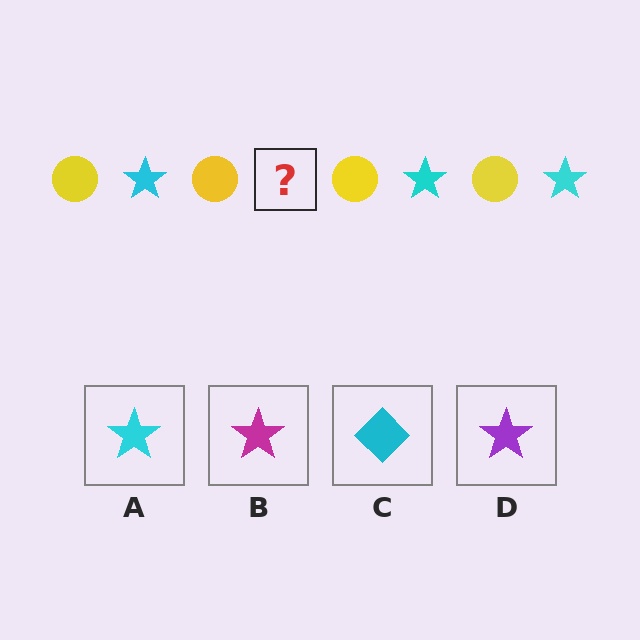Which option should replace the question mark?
Option A.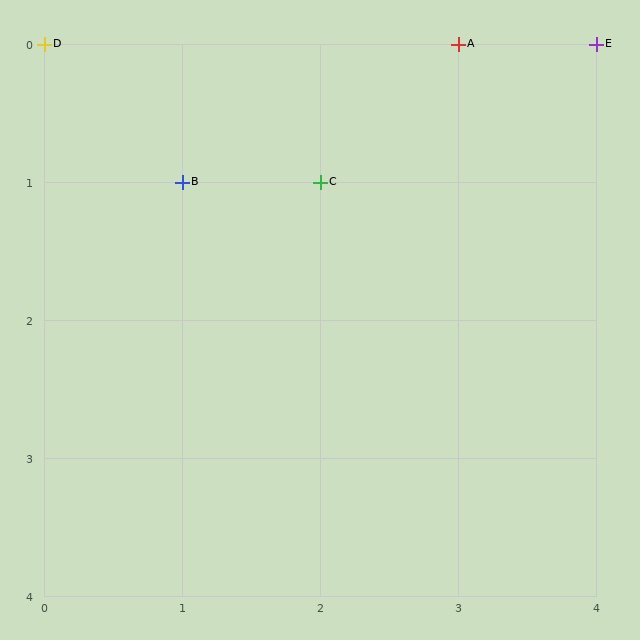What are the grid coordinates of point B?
Point B is at grid coordinates (1, 1).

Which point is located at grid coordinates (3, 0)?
Point A is at (3, 0).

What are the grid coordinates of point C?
Point C is at grid coordinates (2, 1).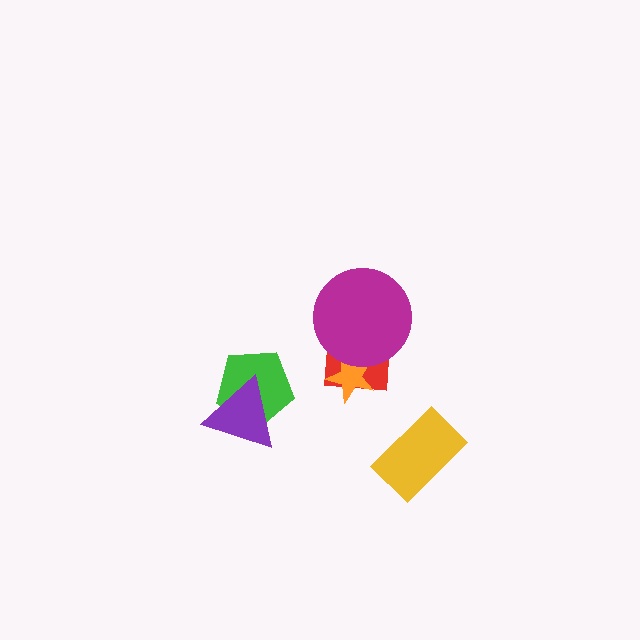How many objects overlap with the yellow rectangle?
0 objects overlap with the yellow rectangle.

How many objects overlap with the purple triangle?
1 object overlaps with the purple triangle.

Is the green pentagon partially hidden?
Yes, it is partially covered by another shape.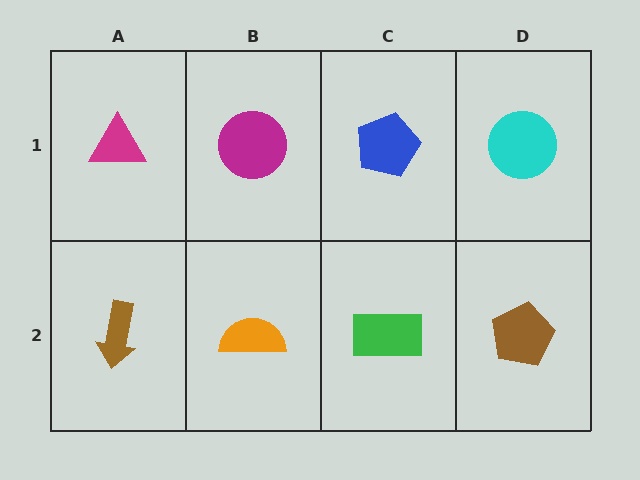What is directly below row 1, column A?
A brown arrow.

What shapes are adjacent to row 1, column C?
A green rectangle (row 2, column C), a magenta circle (row 1, column B), a cyan circle (row 1, column D).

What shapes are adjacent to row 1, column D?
A brown pentagon (row 2, column D), a blue pentagon (row 1, column C).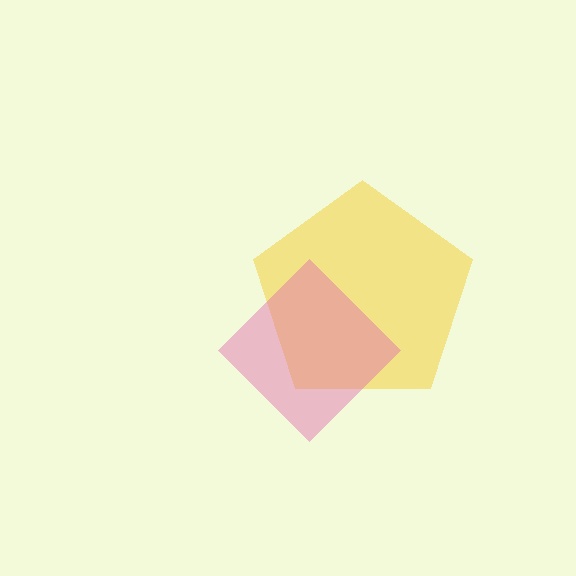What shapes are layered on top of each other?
The layered shapes are: a yellow pentagon, a pink diamond.